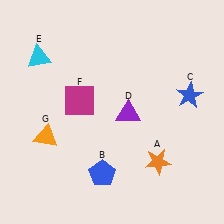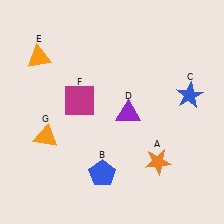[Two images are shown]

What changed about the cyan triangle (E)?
In Image 1, E is cyan. In Image 2, it changed to orange.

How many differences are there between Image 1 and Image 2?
There is 1 difference between the two images.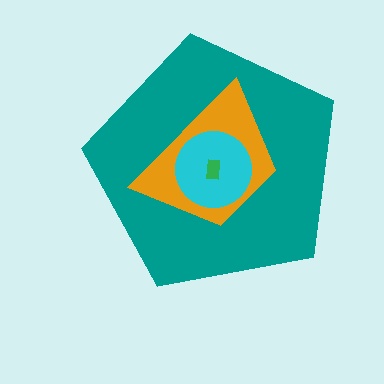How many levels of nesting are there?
4.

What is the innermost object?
The green rectangle.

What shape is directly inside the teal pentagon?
The orange trapezoid.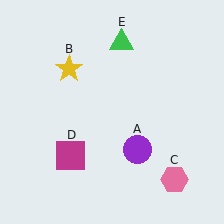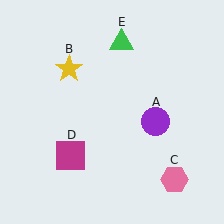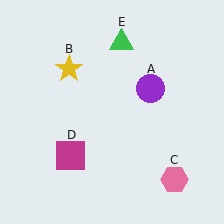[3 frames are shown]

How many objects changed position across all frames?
1 object changed position: purple circle (object A).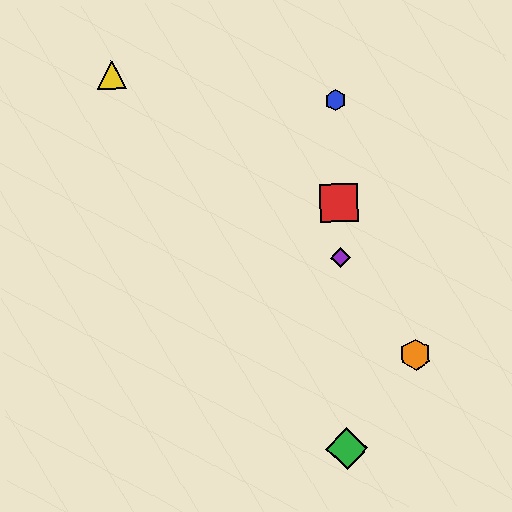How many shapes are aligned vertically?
4 shapes (the red square, the blue hexagon, the green diamond, the purple diamond) are aligned vertically.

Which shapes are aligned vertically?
The red square, the blue hexagon, the green diamond, the purple diamond are aligned vertically.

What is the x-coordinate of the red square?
The red square is at x≈339.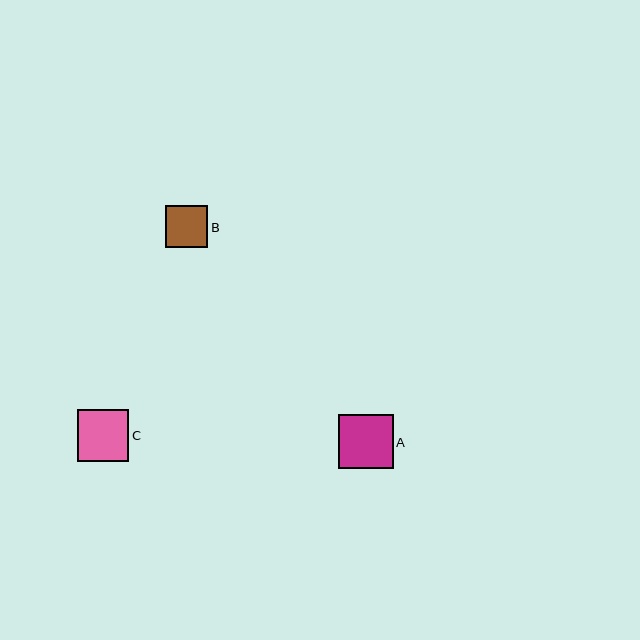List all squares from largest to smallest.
From largest to smallest: A, C, B.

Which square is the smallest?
Square B is the smallest with a size of approximately 42 pixels.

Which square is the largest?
Square A is the largest with a size of approximately 55 pixels.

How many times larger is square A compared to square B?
Square A is approximately 1.3 times the size of square B.